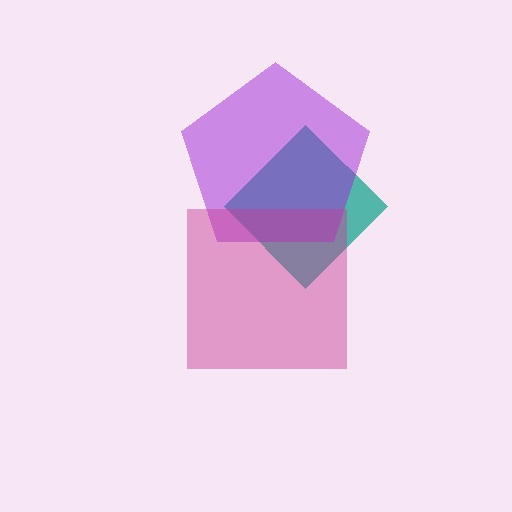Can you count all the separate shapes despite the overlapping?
Yes, there are 3 separate shapes.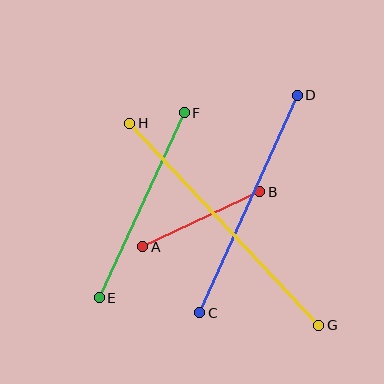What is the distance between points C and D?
The distance is approximately 239 pixels.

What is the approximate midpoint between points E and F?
The midpoint is at approximately (142, 205) pixels.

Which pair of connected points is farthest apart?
Points G and H are farthest apart.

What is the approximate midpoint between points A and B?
The midpoint is at approximately (201, 219) pixels.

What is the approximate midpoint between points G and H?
The midpoint is at approximately (224, 224) pixels.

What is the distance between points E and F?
The distance is approximately 203 pixels.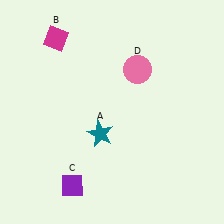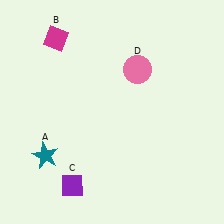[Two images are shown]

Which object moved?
The teal star (A) moved left.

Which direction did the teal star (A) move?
The teal star (A) moved left.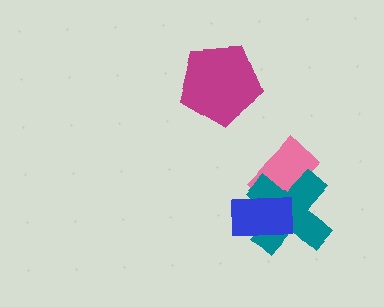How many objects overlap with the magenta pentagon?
0 objects overlap with the magenta pentagon.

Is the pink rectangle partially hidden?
Yes, it is partially covered by another shape.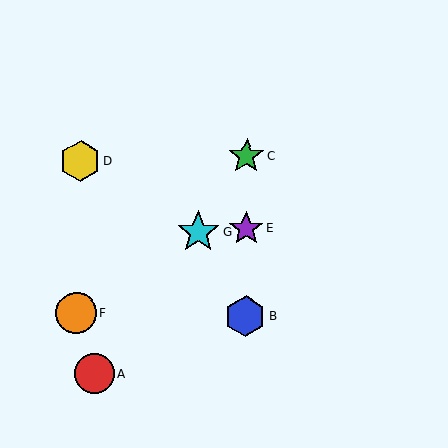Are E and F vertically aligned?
No, E is at x≈246 and F is at x≈76.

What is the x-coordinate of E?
Object E is at x≈246.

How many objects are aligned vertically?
3 objects (B, C, E) are aligned vertically.